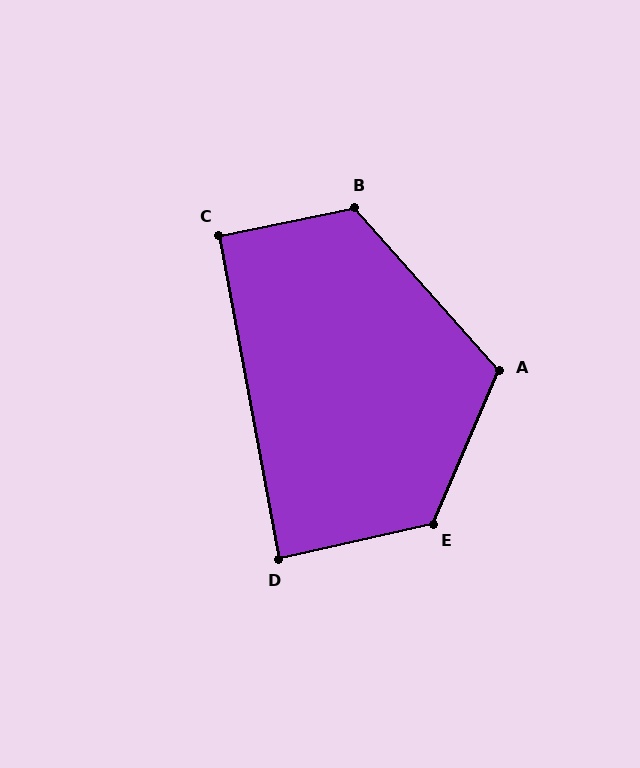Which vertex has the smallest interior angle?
D, at approximately 88 degrees.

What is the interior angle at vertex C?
Approximately 91 degrees (approximately right).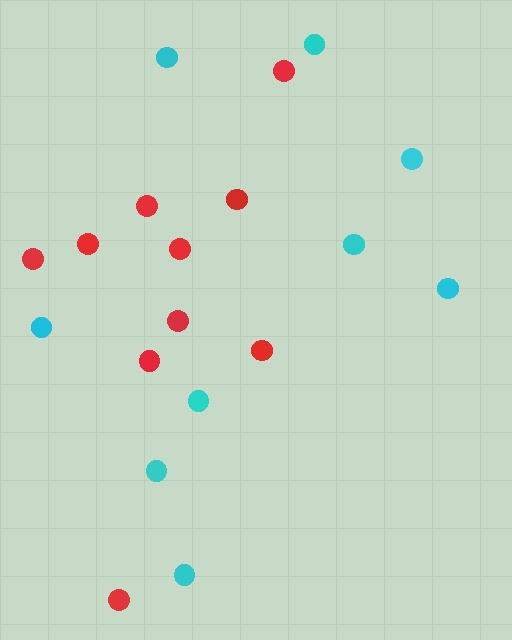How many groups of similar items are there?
There are 2 groups: one group of cyan circles (9) and one group of red circles (10).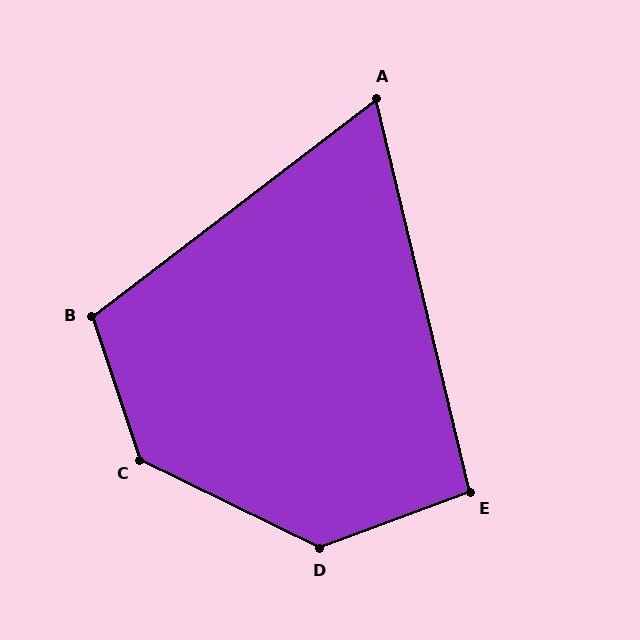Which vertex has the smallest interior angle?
A, at approximately 66 degrees.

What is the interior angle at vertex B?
Approximately 109 degrees (obtuse).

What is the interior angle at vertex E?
Approximately 97 degrees (obtuse).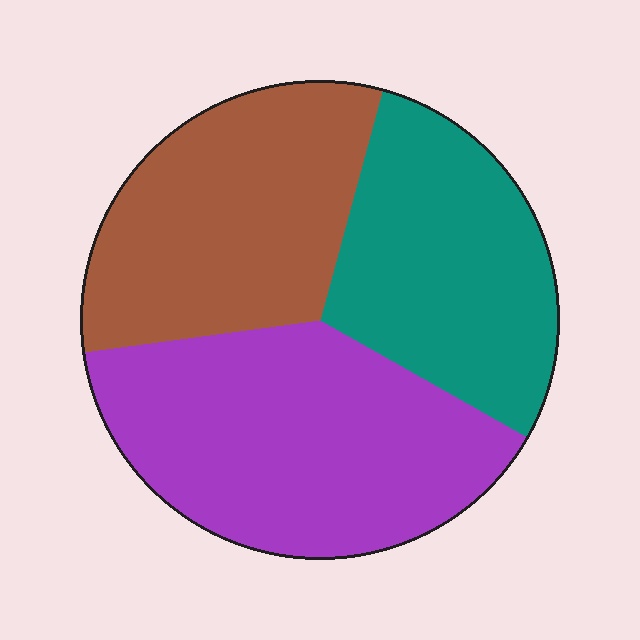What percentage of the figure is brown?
Brown covers around 30% of the figure.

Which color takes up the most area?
Purple, at roughly 40%.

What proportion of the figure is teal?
Teal covers 29% of the figure.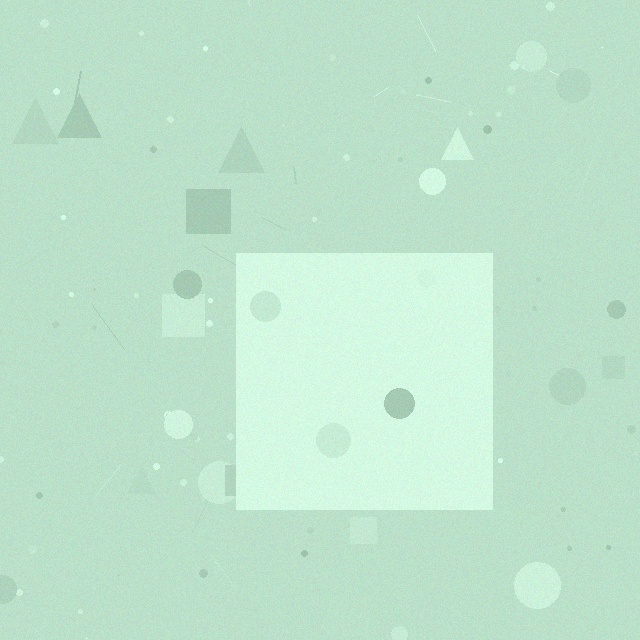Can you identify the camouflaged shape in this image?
The camouflaged shape is a square.